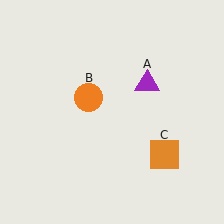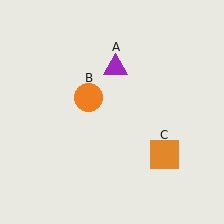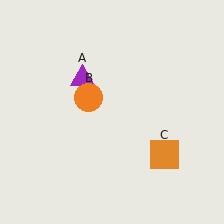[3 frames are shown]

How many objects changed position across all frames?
1 object changed position: purple triangle (object A).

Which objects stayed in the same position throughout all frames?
Orange circle (object B) and orange square (object C) remained stationary.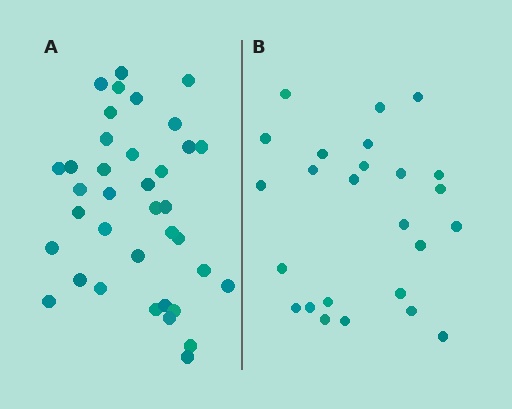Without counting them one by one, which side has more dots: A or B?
Region A (the left region) has more dots.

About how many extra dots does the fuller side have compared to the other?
Region A has roughly 12 or so more dots than region B.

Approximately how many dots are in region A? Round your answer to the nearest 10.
About 40 dots. (The exact count is 37, which rounds to 40.)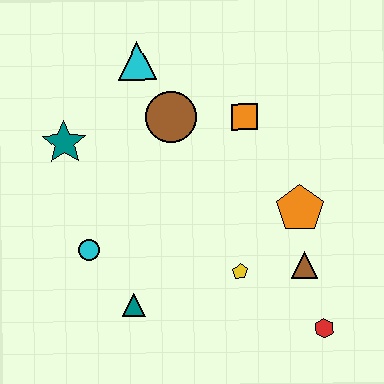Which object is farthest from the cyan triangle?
The red hexagon is farthest from the cyan triangle.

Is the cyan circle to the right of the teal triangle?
No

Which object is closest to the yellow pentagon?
The brown triangle is closest to the yellow pentagon.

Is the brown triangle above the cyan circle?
No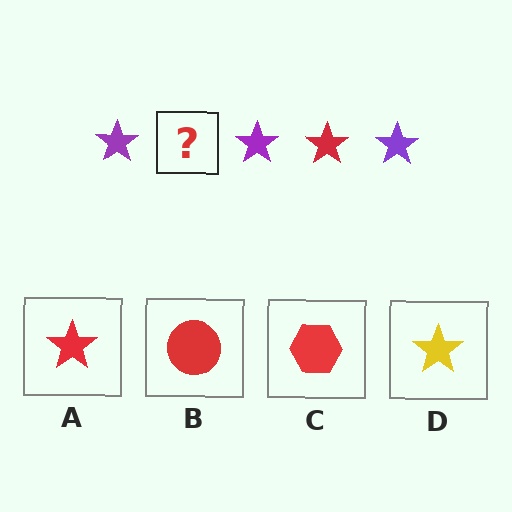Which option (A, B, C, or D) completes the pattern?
A.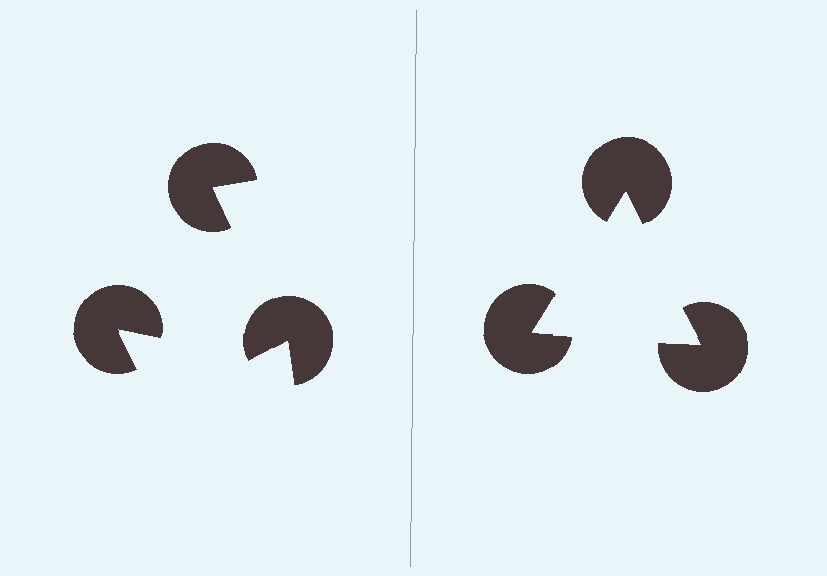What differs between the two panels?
The pac-man discs are positioned identically on both sides; only the wedge orientations differ. On the right they align to a triangle; on the left they are misaligned.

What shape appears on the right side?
An illusory triangle.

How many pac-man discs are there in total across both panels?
6 — 3 on each side.